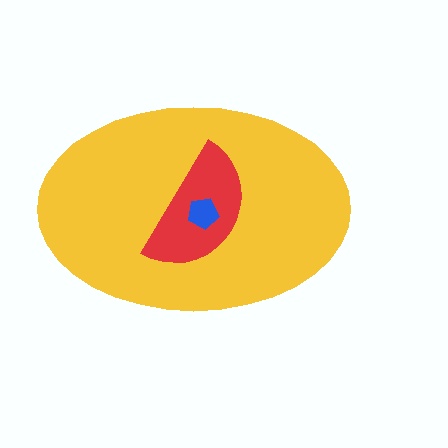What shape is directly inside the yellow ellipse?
The red semicircle.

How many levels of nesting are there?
3.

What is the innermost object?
The blue pentagon.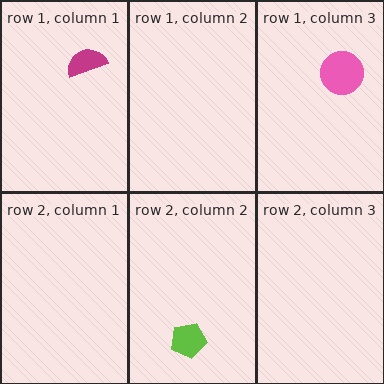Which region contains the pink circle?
The row 1, column 3 region.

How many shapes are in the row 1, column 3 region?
1.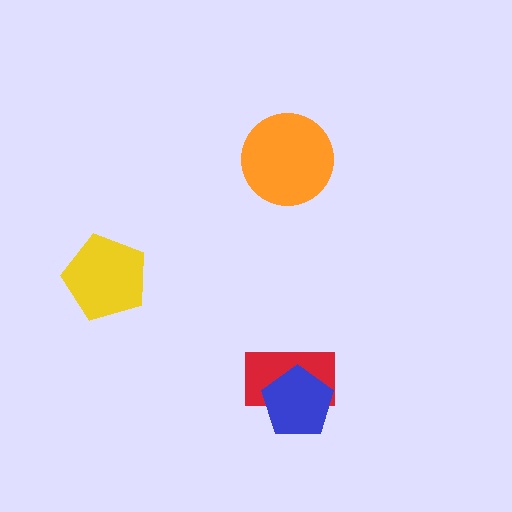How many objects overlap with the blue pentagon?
1 object overlaps with the blue pentagon.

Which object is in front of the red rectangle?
The blue pentagon is in front of the red rectangle.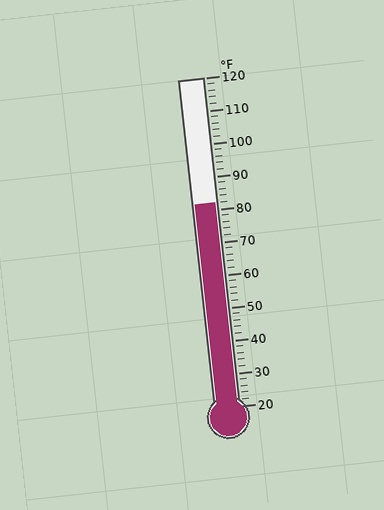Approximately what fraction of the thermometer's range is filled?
The thermometer is filled to approximately 60% of its range.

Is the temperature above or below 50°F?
The temperature is above 50°F.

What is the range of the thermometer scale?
The thermometer scale ranges from 20°F to 120°F.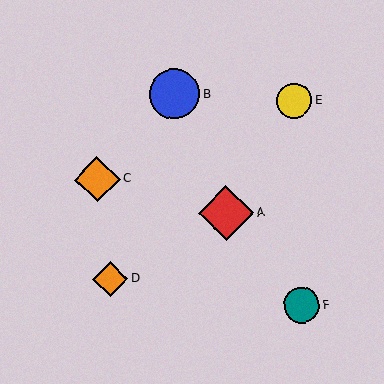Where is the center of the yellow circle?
The center of the yellow circle is at (294, 101).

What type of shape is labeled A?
Shape A is a red diamond.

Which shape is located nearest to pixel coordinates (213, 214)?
The red diamond (labeled A) at (226, 213) is nearest to that location.